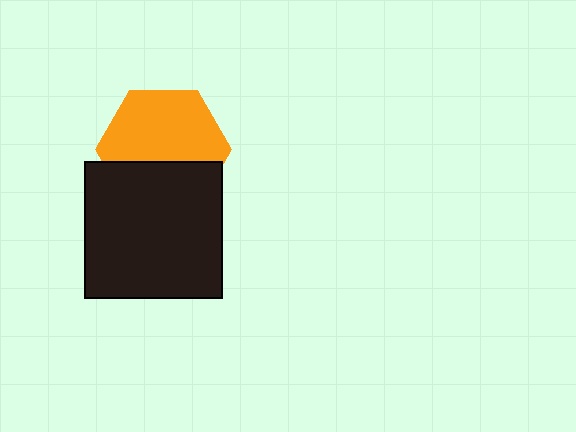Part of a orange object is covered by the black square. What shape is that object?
It is a hexagon.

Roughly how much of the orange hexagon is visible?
About half of it is visible (roughly 63%).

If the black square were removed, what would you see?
You would see the complete orange hexagon.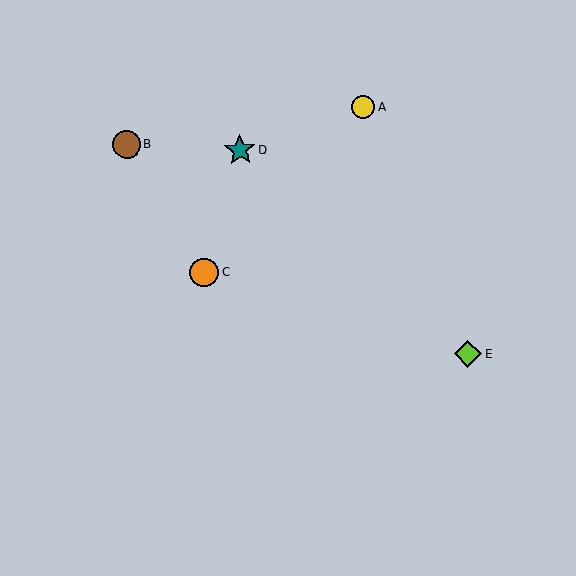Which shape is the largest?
The teal star (labeled D) is the largest.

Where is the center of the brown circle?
The center of the brown circle is at (127, 144).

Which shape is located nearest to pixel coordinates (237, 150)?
The teal star (labeled D) at (240, 150) is nearest to that location.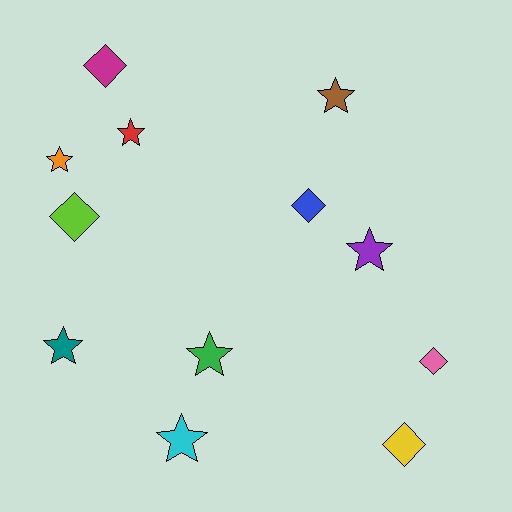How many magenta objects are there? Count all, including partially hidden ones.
There is 1 magenta object.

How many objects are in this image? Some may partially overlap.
There are 12 objects.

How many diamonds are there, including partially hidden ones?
There are 5 diamonds.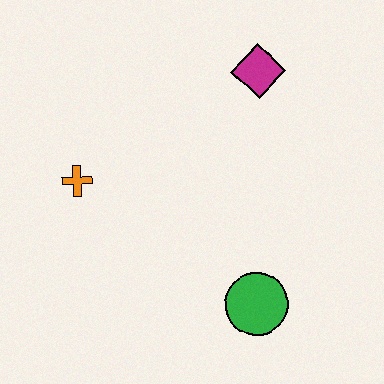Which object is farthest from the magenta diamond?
The green circle is farthest from the magenta diamond.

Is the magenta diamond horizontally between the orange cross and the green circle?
No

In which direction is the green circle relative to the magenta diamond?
The green circle is below the magenta diamond.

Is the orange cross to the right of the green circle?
No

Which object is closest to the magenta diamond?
The orange cross is closest to the magenta diamond.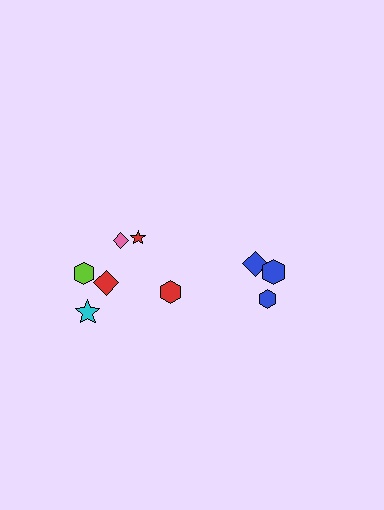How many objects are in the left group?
There are 6 objects.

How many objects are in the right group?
There are 3 objects.